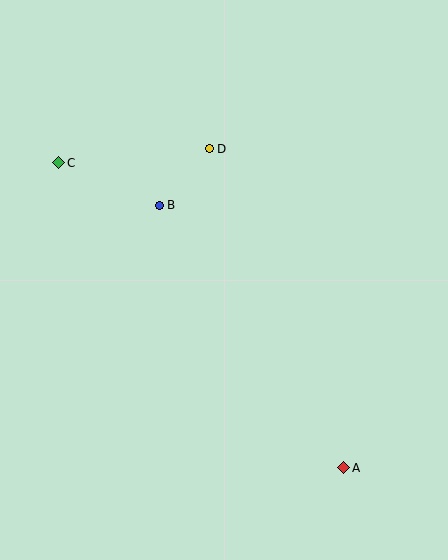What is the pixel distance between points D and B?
The distance between D and B is 75 pixels.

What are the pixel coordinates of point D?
Point D is at (209, 149).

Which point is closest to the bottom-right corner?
Point A is closest to the bottom-right corner.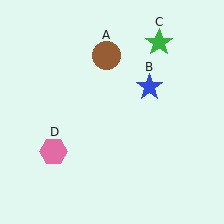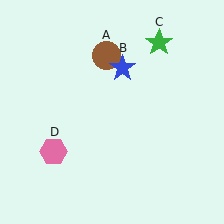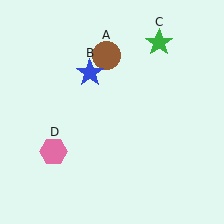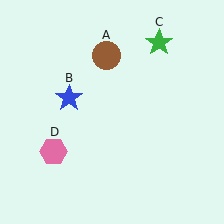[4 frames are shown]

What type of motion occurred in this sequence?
The blue star (object B) rotated counterclockwise around the center of the scene.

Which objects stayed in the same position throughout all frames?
Brown circle (object A) and green star (object C) and pink hexagon (object D) remained stationary.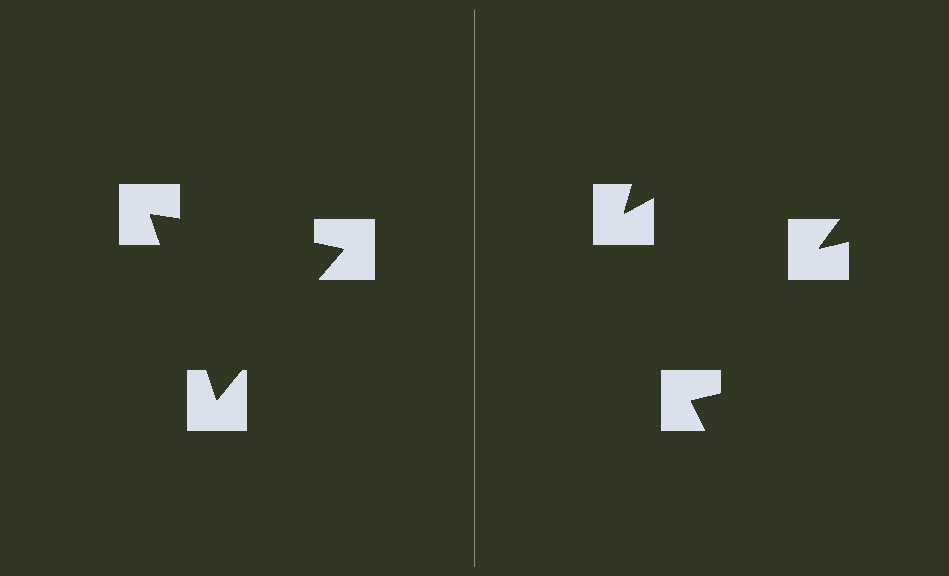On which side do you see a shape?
An illusory triangle appears on the left side. On the right side the wedge cuts are rotated, so no coherent shape forms.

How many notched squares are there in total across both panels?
6 — 3 on each side.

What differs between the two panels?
The notched squares are positioned identically on both sides; only the wedge orientations differ. On the left they align to a triangle; on the right they are misaligned.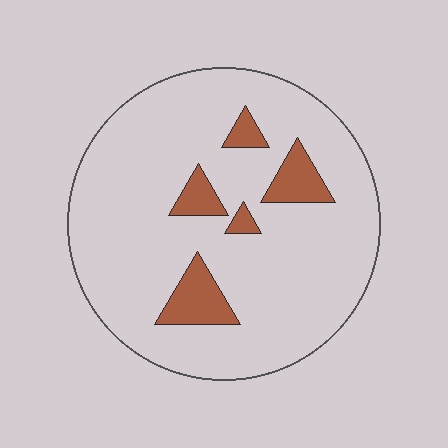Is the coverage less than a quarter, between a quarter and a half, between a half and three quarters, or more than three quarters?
Less than a quarter.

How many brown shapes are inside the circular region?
5.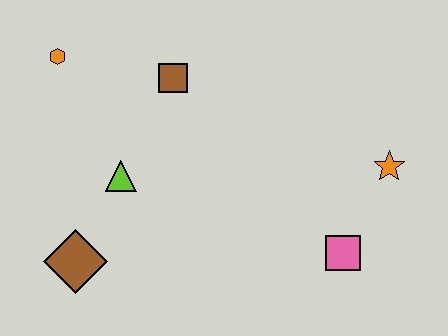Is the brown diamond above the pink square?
No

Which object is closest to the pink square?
The orange star is closest to the pink square.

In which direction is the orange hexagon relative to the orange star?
The orange hexagon is to the left of the orange star.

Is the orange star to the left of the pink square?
No